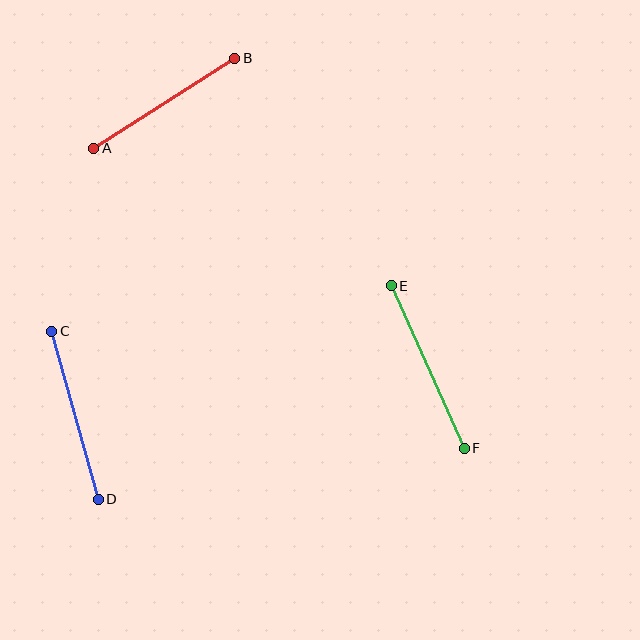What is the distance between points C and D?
The distance is approximately 175 pixels.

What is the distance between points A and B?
The distance is approximately 167 pixels.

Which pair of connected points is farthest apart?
Points E and F are farthest apart.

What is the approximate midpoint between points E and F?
The midpoint is at approximately (428, 367) pixels.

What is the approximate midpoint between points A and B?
The midpoint is at approximately (164, 103) pixels.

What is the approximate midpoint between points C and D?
The midpoint is at approximately (75, 415) pixels.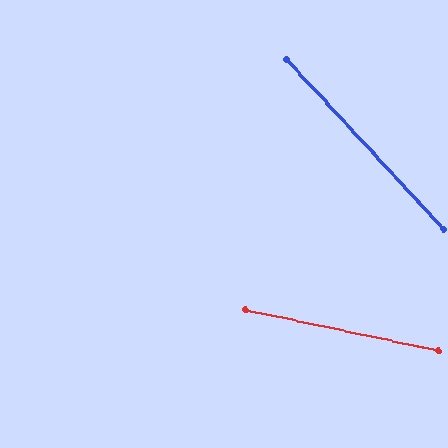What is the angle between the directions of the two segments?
Approximately 35 degrees.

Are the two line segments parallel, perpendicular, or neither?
Neither parallel nor perpendicular — they differ by about 35°.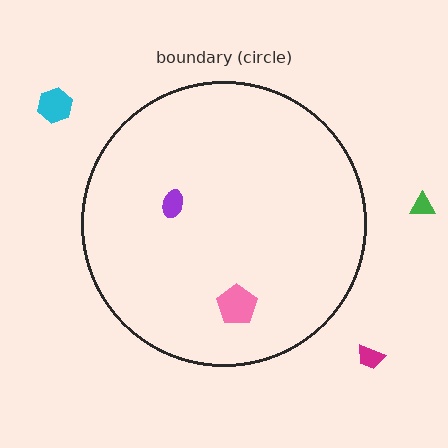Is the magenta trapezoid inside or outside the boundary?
Outside.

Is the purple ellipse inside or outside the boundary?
Inside.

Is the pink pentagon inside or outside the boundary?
Inside.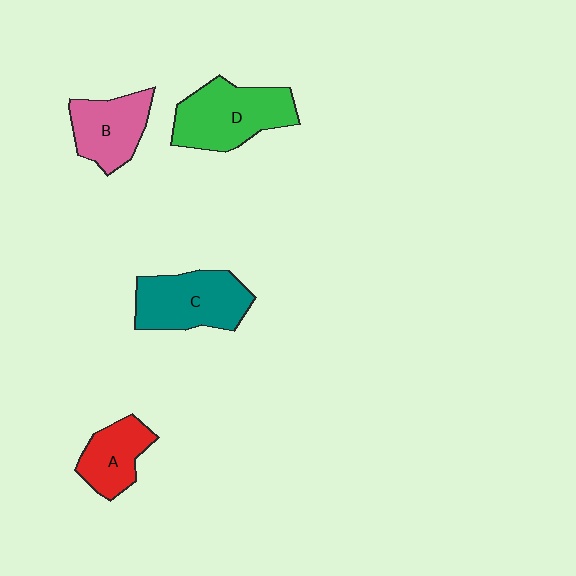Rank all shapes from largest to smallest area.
From largest to smallest: D (green), C (teal), B (pink), A (red).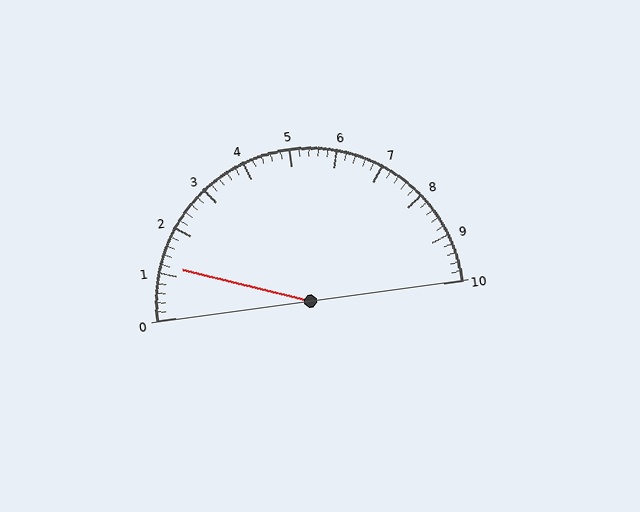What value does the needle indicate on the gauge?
The needle indicates approximately 1.2.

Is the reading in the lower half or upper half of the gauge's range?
The reading is in the lower half of the range (0 to 10).